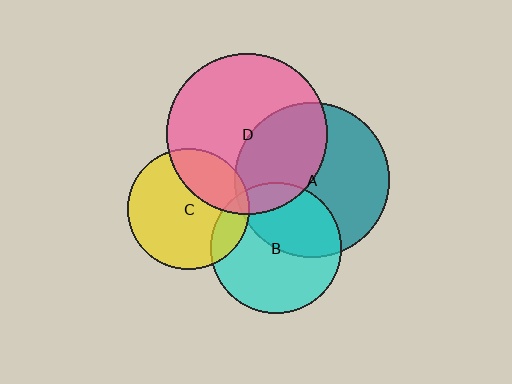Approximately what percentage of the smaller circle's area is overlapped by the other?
Approximately 30%.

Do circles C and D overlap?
Yes.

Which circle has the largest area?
Circle D (pink).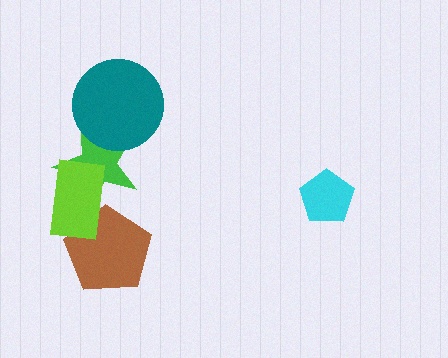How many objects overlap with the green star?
2 objects overlap with the green star.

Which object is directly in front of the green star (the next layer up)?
The teal circle is directly in front of the green star.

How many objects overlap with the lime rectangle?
2 objects overlap with the lime rectangle.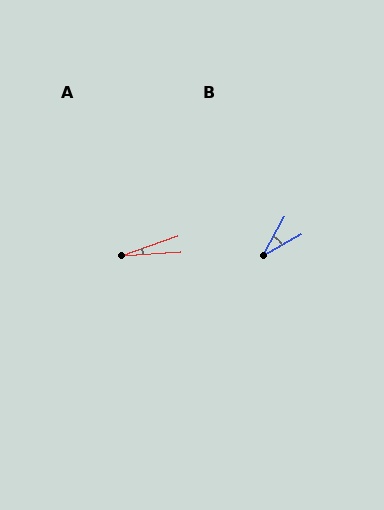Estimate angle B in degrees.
Approximately 32 degrees.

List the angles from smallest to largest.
A (16°), B (32°).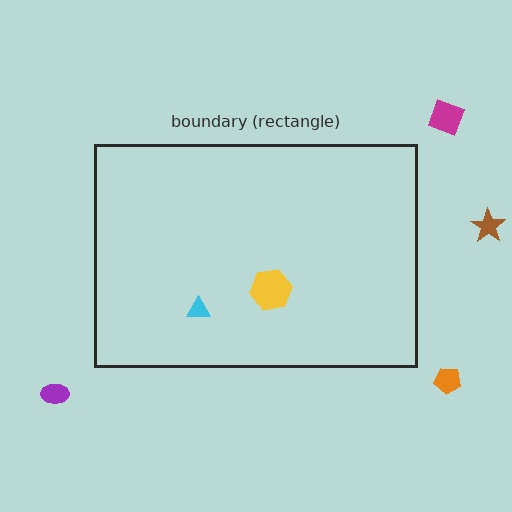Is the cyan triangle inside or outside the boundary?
Inside.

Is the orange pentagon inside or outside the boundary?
Outside.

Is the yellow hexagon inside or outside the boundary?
Inside.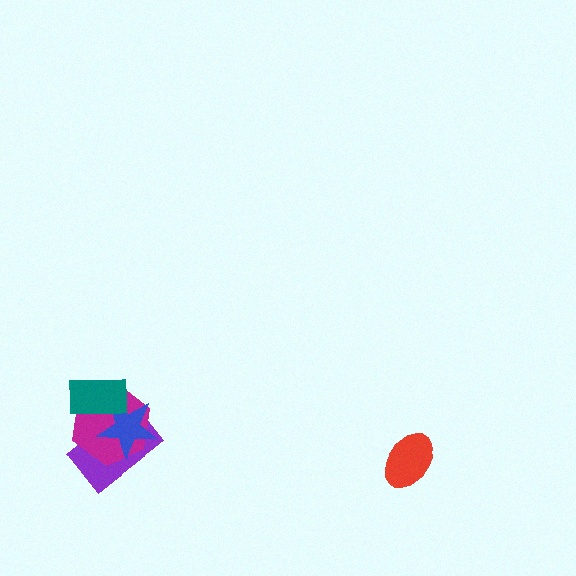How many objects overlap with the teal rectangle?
3 objects overlap with the teal rectangle.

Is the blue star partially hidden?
Yes, it is partially covered by another shape.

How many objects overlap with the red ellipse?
0 objects overlap with the red ellipse.